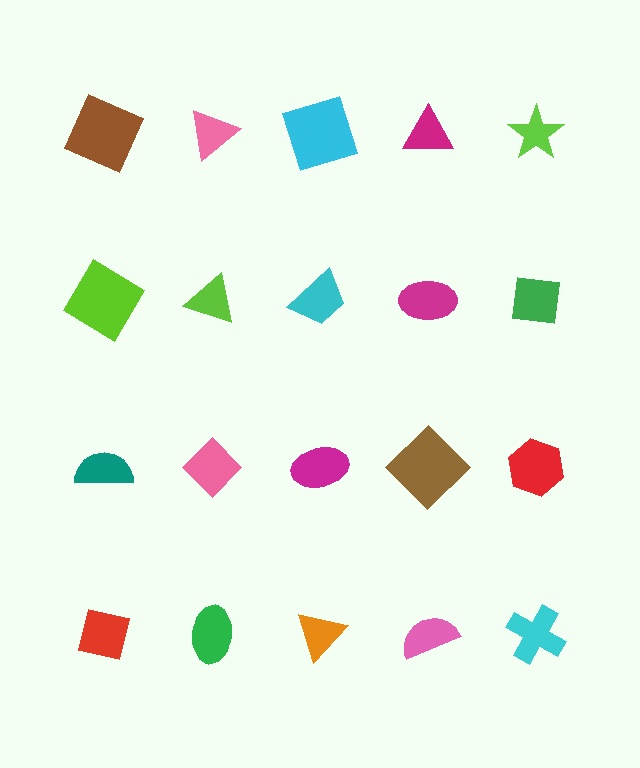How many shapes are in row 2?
5 shapes.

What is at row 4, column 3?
An orange triangle.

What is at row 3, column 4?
A brown diamond.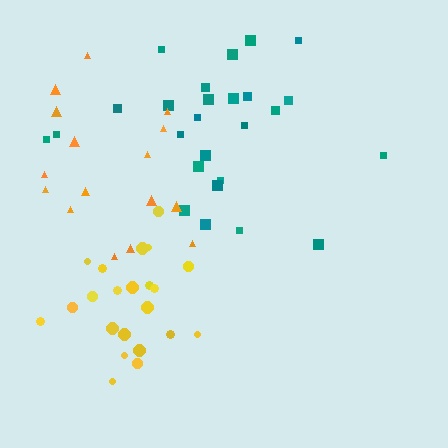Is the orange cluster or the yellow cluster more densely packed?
Yellow.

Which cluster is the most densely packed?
Yellow.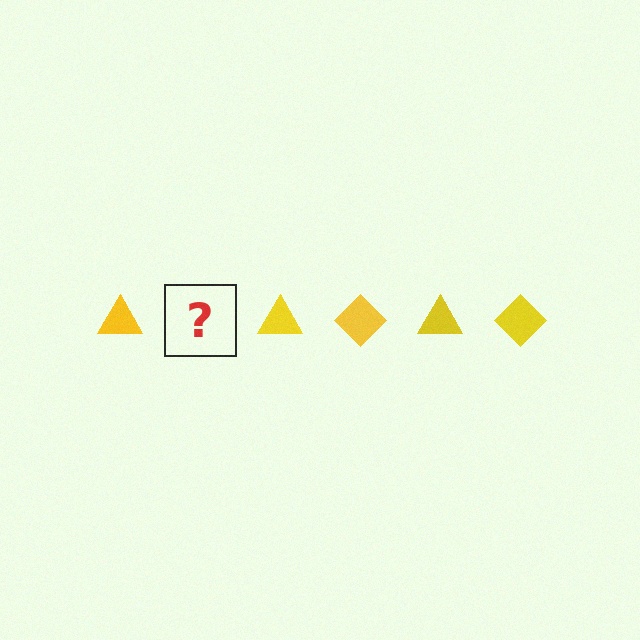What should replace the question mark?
The question mark should be replaced with a yellow diamond.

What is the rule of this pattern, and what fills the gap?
The rule is that the pattern cycles through triangle, diamond shapes in yellow. The gap should be filled with a yellow diamond.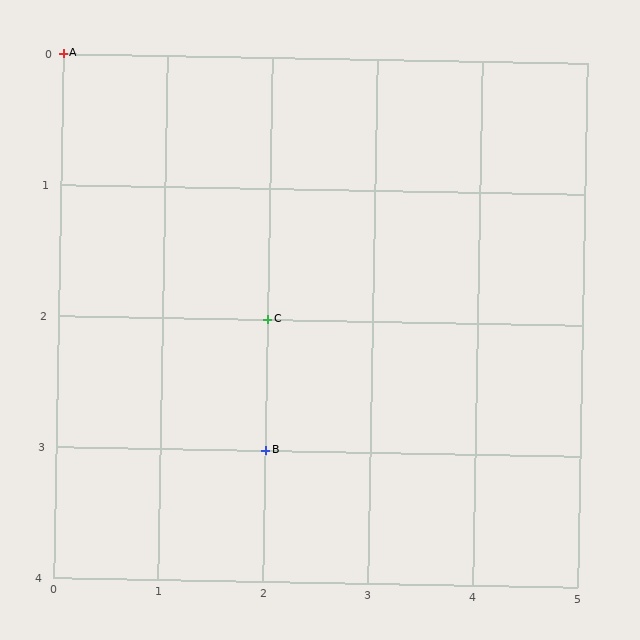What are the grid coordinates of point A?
Point A is at grid coordinates (0, 0).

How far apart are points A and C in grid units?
Points A and C are 2 columns and 2 rows apart (about 2.8 grid units diagonally).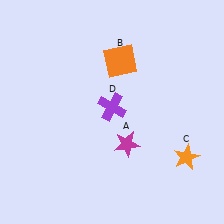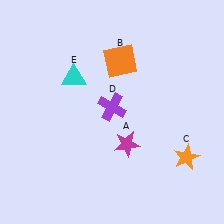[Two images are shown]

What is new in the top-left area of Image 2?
A cyan triangle (E) was added in the top-left area of Image 2.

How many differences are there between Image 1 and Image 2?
There is 1 difference between the two images.